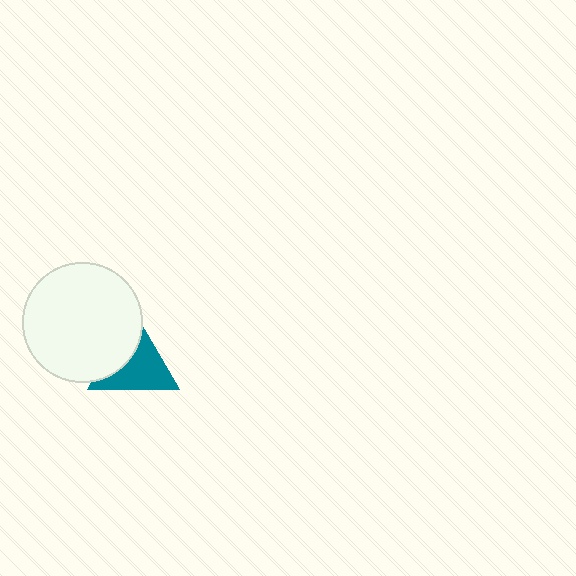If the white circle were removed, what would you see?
You would see the complete teal triangle.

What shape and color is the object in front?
The object in front is a white circle.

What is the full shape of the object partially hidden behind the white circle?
The partially hidden object is a teal triangle.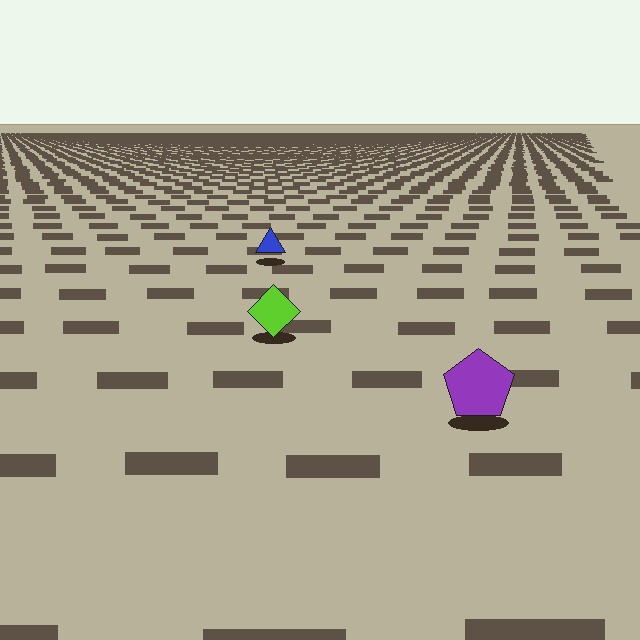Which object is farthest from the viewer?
The blue triangle is farthest from the viewer. It appears smaller and the ground texture around it is denser.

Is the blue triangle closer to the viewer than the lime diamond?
No. The lime diamond is closer — you can tell from the texture gradient: the ground texture is coarser near it.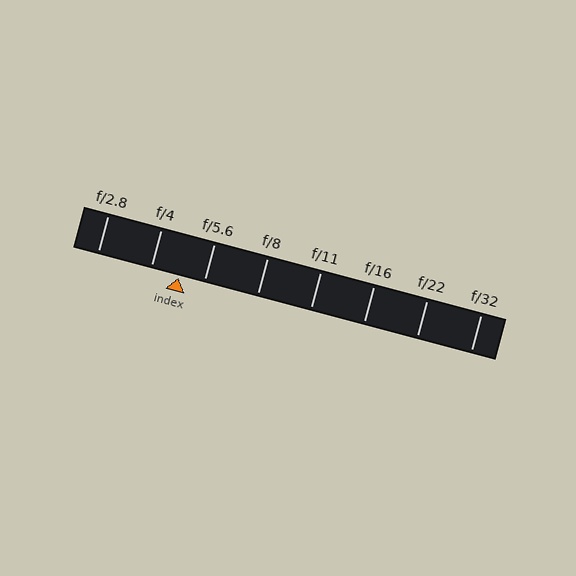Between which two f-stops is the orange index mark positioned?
The index mark is between f/4 and f/5.6.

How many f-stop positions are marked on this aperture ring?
There are 8 f-stop positions marked.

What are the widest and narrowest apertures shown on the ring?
The widest aperture shown is f/2.8 and the narrowest is f/32.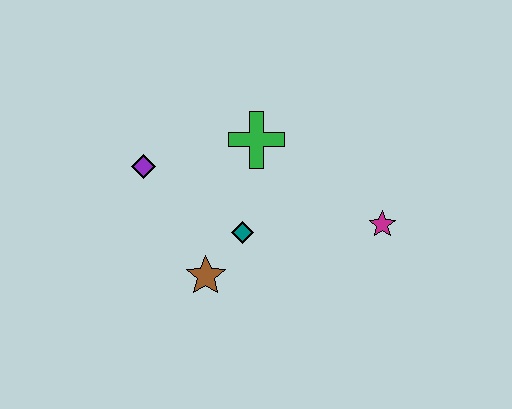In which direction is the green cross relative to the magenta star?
The green cross is to the left of the magenta star.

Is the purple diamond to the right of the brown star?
No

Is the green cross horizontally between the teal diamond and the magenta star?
Yes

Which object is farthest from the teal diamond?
The magenta star is farthest from the teal diamond.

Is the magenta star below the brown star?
No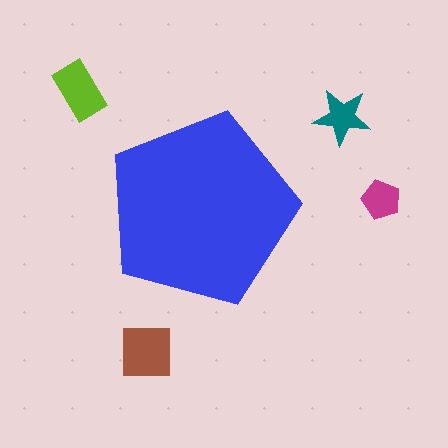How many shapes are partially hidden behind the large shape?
0 shapes are partially hidden.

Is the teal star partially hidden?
No, the teal star is fully visible.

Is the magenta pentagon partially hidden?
No, the magenta pentagon is fully visible.